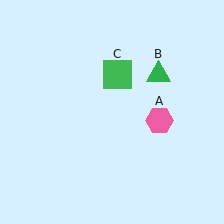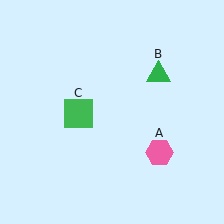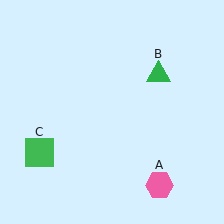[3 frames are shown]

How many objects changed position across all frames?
2 objects changed position: pink hexagon (object A), green square (object C).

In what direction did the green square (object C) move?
The green square (object C) moved down and to the left.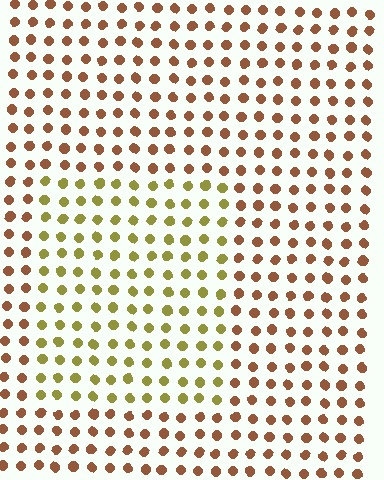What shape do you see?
I see a rectangle.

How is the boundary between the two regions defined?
The boundary is defined purely by a slight shift in hue (about 45 degrees). Spacing, size, and orientation are identical on both sides.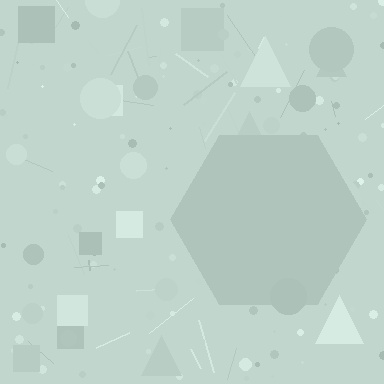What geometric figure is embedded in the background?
A hexagon is embedded in the background.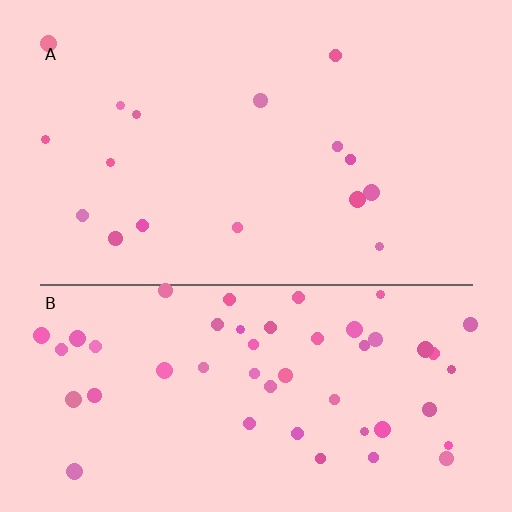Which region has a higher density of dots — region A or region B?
B (the bottom).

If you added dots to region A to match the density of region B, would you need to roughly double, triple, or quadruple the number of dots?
Approximately triple.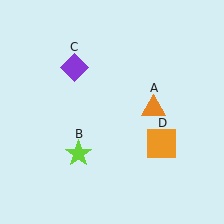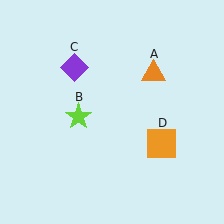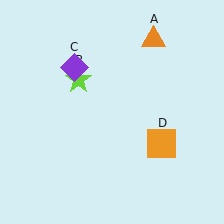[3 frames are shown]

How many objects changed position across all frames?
2 objects changed position: orange triangle (object A), lime star (object B).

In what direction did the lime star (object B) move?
The lime star (object B) moved up.